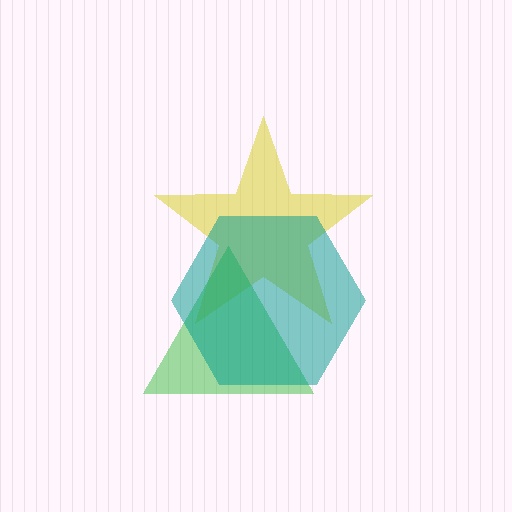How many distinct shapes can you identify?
There are 3 distinct shapes: a yellow star, a green triangle, a teal hexagon.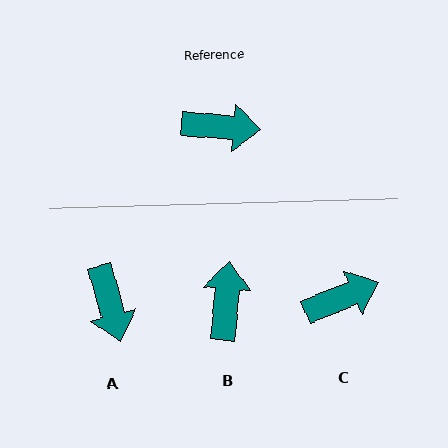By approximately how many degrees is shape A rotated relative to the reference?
Approximately 70 degrees clockwise.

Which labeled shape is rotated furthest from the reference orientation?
B, about 90 degrees away.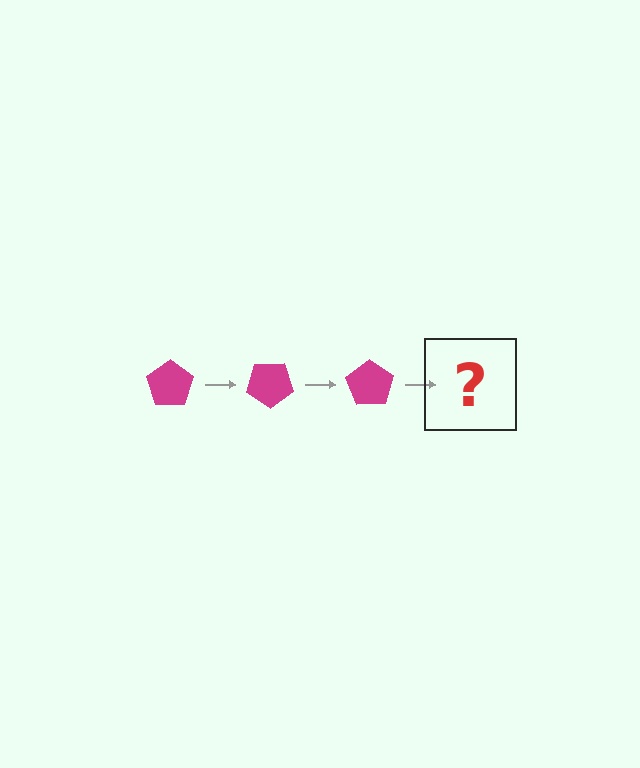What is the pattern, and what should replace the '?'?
The pattern is that the pentagon rotates 35 degrees each step. The '?' should be a magenta pentagon rotated 105 degrees.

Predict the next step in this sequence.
The next step is a magenta pentagon rotated 105 degrees.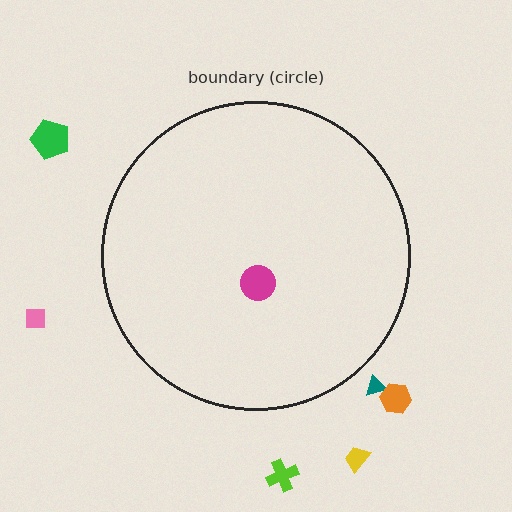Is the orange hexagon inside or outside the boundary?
Outside.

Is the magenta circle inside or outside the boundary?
Inside.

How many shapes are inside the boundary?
1 inside, 6 outside.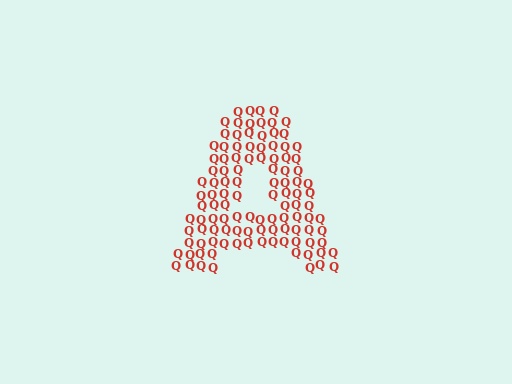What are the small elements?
The small elements are letter Q's.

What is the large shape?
The large shape is the letter A.